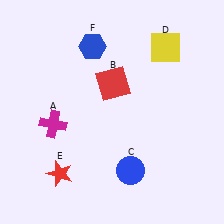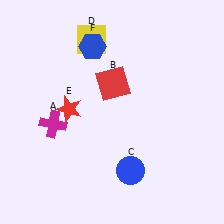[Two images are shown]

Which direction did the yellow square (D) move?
The yellow square (D) moved left.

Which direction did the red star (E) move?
The red star (E) moved up.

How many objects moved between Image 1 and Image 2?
2 objects moved between the two images.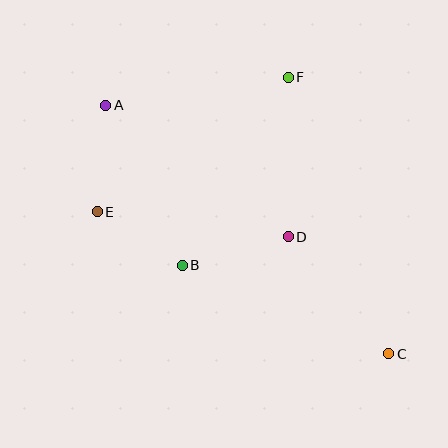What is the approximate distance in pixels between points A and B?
The distance between A and B is approximately 177 pixels.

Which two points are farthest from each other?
Points A and C are farthest from each other.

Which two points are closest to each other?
Points B and E are closest to each other.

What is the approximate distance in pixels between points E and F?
The distance between E and F is approximately 233 pixels.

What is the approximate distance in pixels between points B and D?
The distance between B and D is approximately 109 pixels.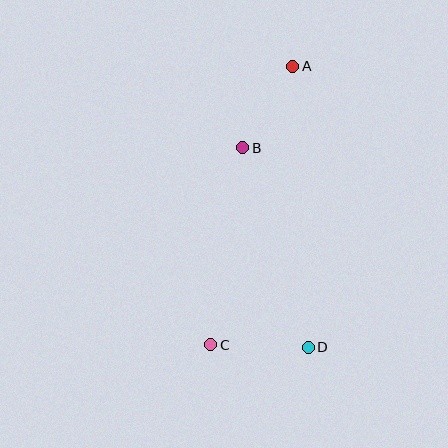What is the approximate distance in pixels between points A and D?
The distance between A and D is approximately 282 pixels.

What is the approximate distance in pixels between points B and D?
The distance between B and D is approximately 210 pixels.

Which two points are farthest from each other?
Points A and C are farthest from each other.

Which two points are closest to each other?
Points A and B are closest to each other.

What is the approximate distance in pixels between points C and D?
The distance between C and D is approximately 97 pixels.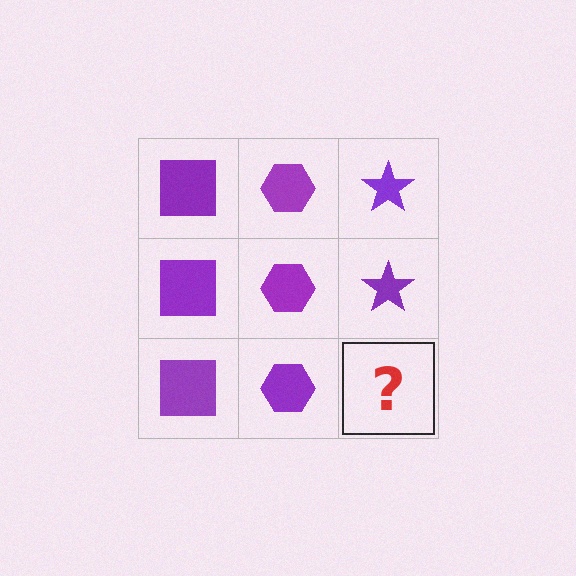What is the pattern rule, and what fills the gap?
The rule is that each column has a consistent shape. The gap should be filled with a purple star.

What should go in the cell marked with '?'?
The missing cell should contain a purple star.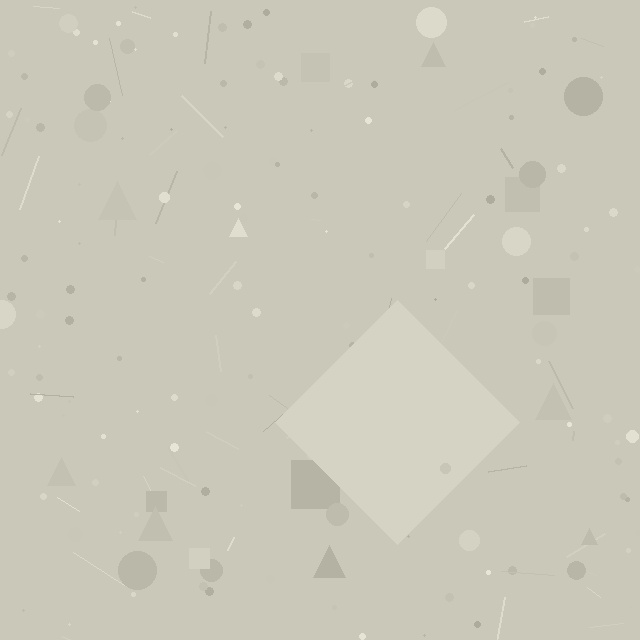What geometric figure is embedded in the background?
A diamond is embedded in the background.